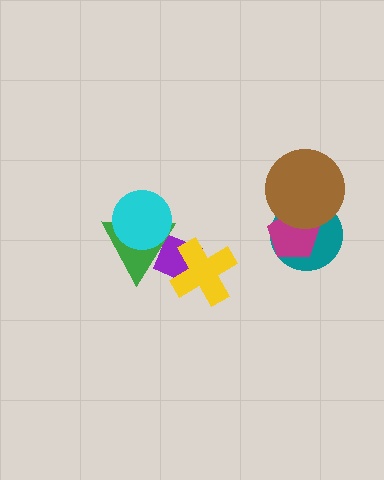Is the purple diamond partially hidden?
Yes, it is partially covered by another shape.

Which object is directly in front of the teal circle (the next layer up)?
The magenta pentagon is directly in front of the teal circle.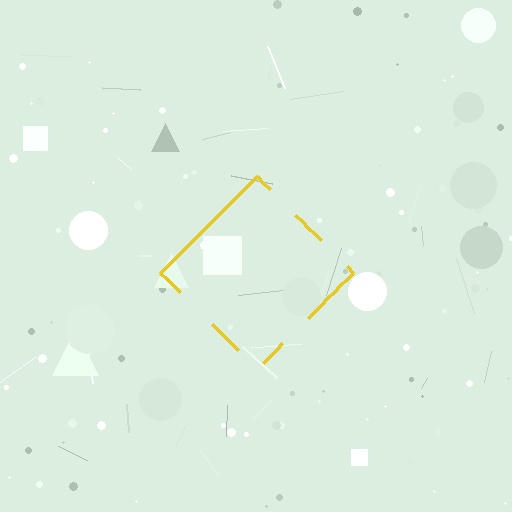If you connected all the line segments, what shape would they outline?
They would outline a diamond.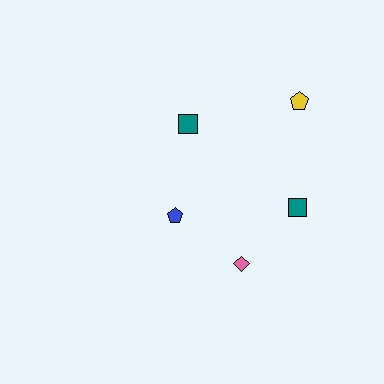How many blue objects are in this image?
There is 1 blue object.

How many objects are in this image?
There are 5 objects.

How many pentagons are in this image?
There are 2 pentagons.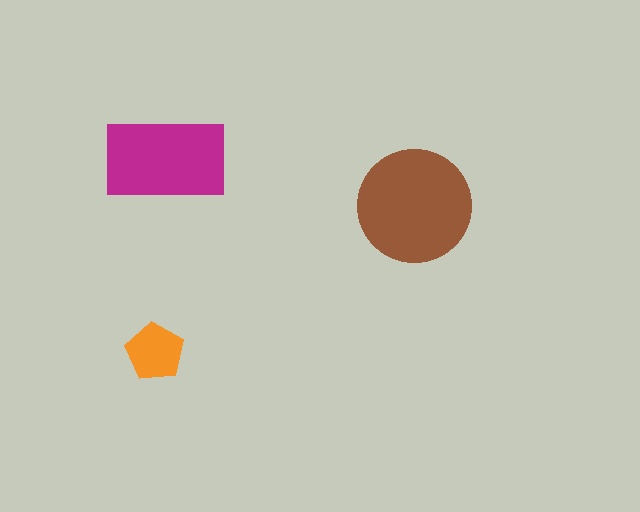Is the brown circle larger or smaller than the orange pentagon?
Larger.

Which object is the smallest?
The orange pentagon.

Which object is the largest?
The brown circle.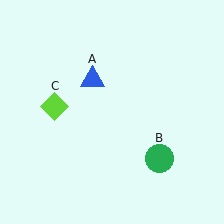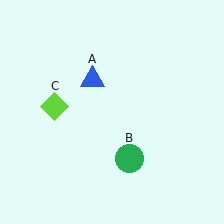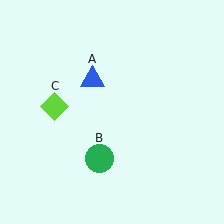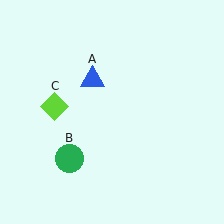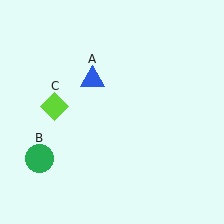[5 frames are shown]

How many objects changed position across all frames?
1 object changed position: green circle (object B).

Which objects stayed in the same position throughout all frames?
Blue triangle (object A) and lime diamond (object C) remained stationary.